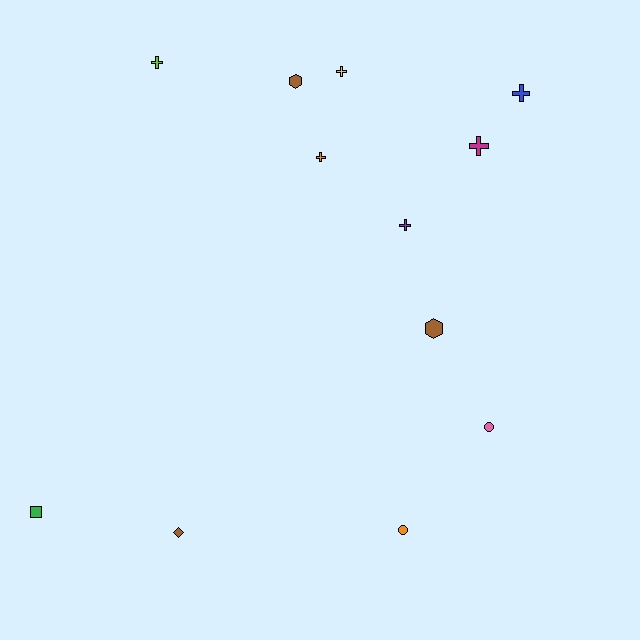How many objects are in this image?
There are 12 objects.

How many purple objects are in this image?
There is 1 purple object.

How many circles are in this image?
There are 2 circles.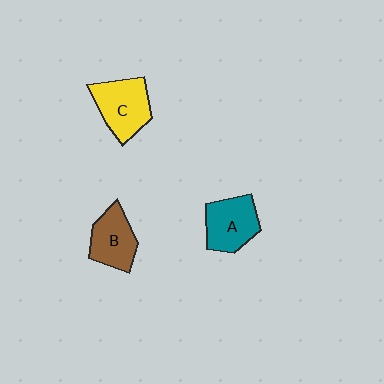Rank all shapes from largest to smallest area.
From largest to smallest: C (yellow), A (teal), B (brown).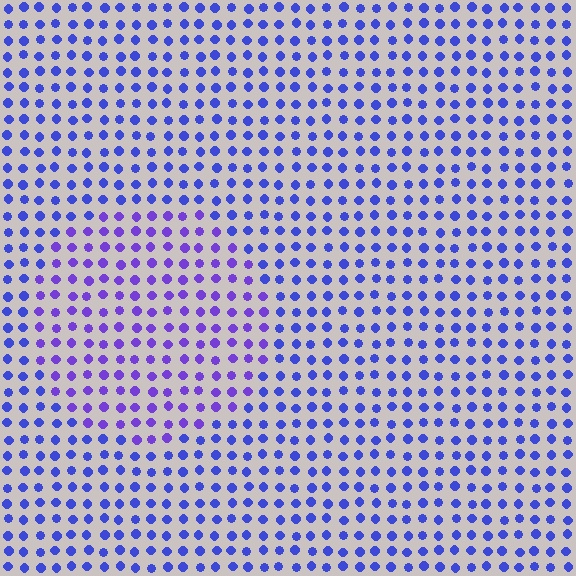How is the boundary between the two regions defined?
The boundary is defined purely by a slight shift in hue (about 26 degrees). Spacing, size, and orientation are identical on both sides.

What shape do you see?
I see a circle.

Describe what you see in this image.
The image is filled with small blue elements in a uniform arrangement. A circle-shaped region is visible where the elements are tinted to a slightly different hue, forming a subtle color boundary.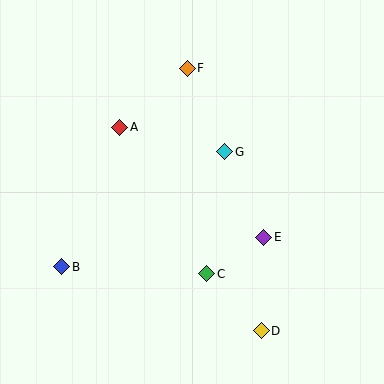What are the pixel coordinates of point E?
Point E is at (264, 238).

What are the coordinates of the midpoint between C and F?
The midpoint between C and F is at (197, 171).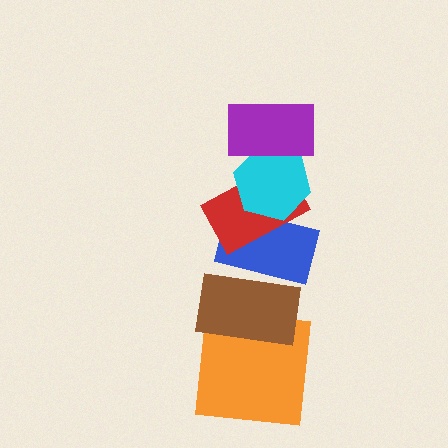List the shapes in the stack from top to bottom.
From top to bottom: the purple rectangle, the cyan hexagon, the red rectangle, the blue rectangle, the brown rectangle, the orange square.